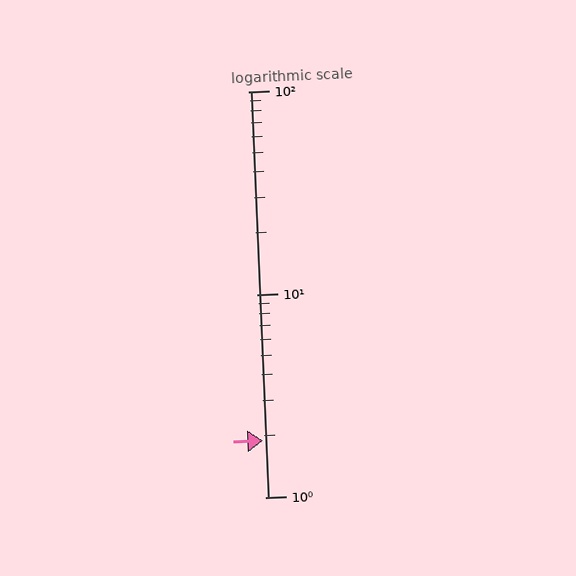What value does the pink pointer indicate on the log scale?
The pointer indicates approximately 1.9.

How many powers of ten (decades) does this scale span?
The scale spans 2 decades, from 1 to 100.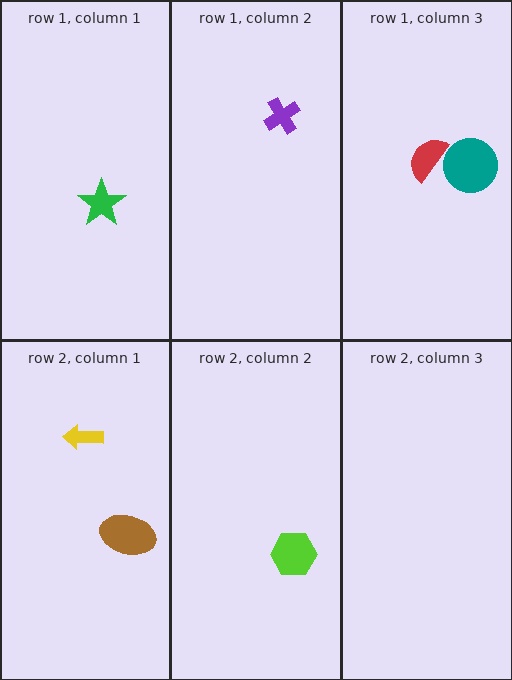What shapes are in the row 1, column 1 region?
The green star.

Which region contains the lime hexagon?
The row 2, column 2 region.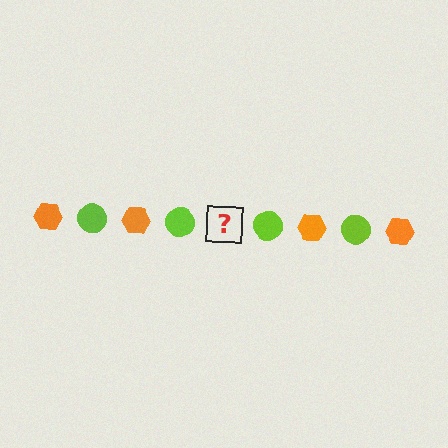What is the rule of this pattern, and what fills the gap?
The rule is that the pattern alternates between orange hexagon and lime circle. The gap should be filled with an orange hexagon.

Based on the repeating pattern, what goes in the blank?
The blank should be an orange hexagon.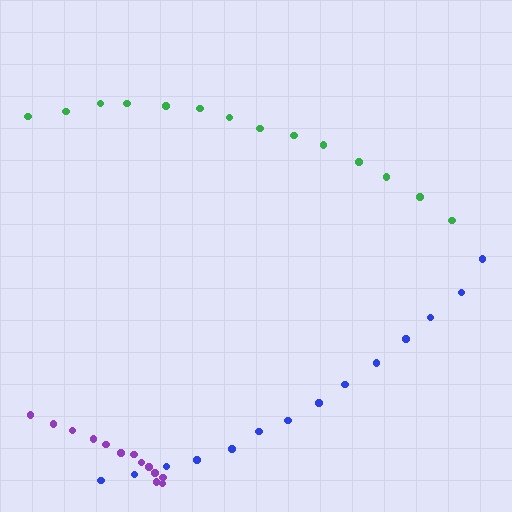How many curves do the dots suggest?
There are 3 distinct paths.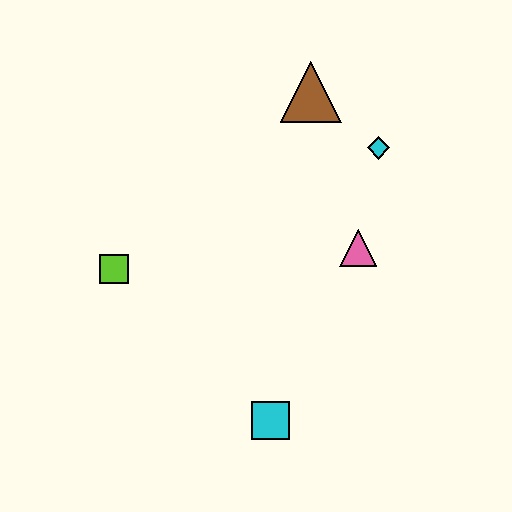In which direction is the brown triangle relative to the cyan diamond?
The brown triangle is to the left of the cyan diamond.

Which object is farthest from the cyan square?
The brown triangle is farthest from the cyan square.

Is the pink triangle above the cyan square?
Yes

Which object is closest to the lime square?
The cyan square is closest to the lime square.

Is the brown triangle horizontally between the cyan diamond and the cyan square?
Yes